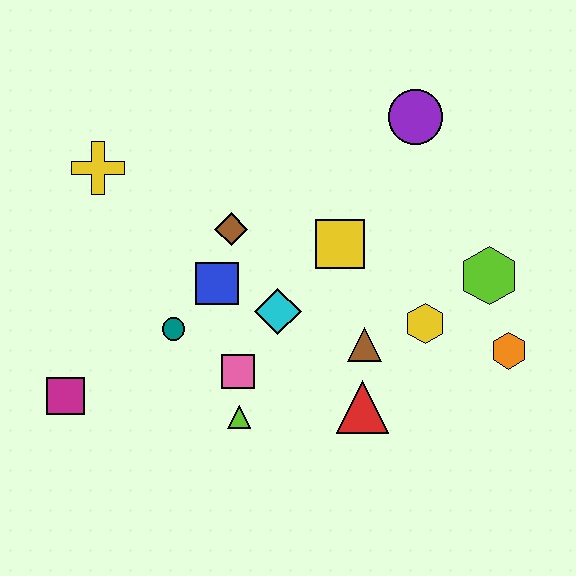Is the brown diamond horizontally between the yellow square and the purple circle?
No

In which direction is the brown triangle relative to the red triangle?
The brown triangle is above the red triangle.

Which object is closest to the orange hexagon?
The lime hexagon is closest to the orange hexagon.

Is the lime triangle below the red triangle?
Yes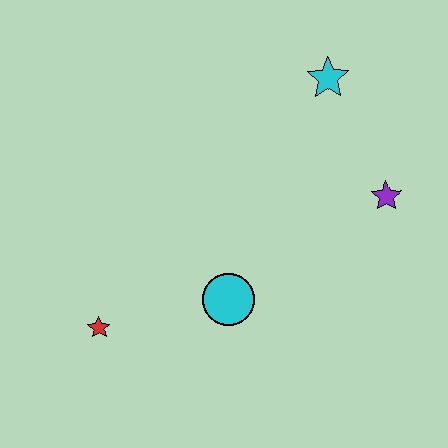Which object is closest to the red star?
The cyan circle is closest to the red star.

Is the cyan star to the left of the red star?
No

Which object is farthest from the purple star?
The red star is farthest from the purple star.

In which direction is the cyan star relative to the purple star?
The cyan star is above the purple star.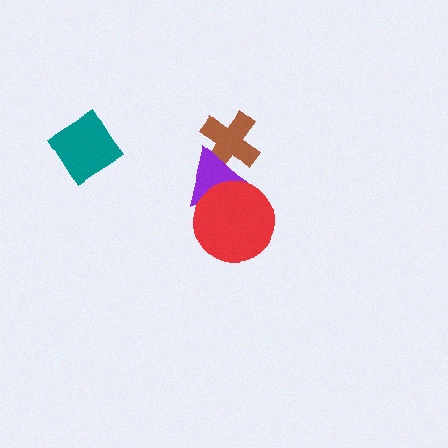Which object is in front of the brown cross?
The purple triangle is in front of the brown cross.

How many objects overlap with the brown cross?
1 object overlaps with the brown cross.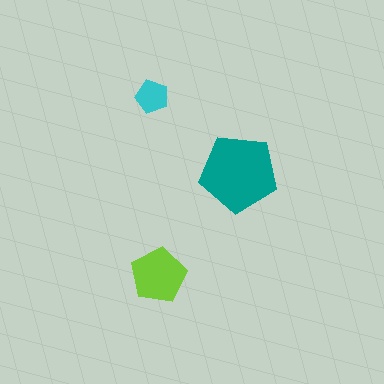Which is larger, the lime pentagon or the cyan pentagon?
The lime one.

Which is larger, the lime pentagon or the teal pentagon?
The teal one.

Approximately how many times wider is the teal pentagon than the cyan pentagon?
About 2.5 times wider.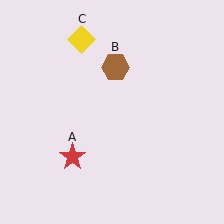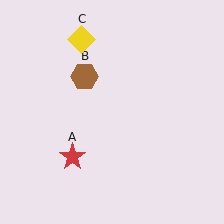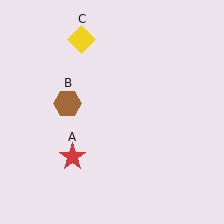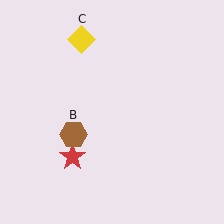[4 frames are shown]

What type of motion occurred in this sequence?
The brown hexagon (object B) rotated counterclockwise around the center of the scene.